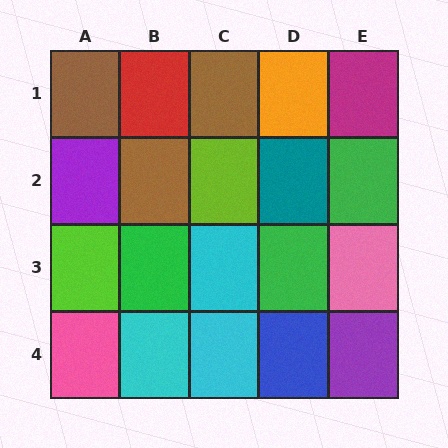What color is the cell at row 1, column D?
Orange.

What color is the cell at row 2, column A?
Purple.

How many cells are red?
1 cell is red.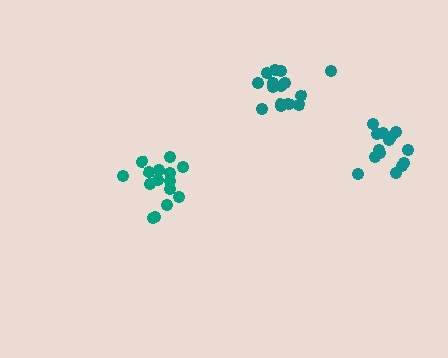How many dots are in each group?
Group 1: 16 dots, Group 2: 15 dots, Group 3: 14 dots (45 total).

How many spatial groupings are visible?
There are 3 spatial groupings.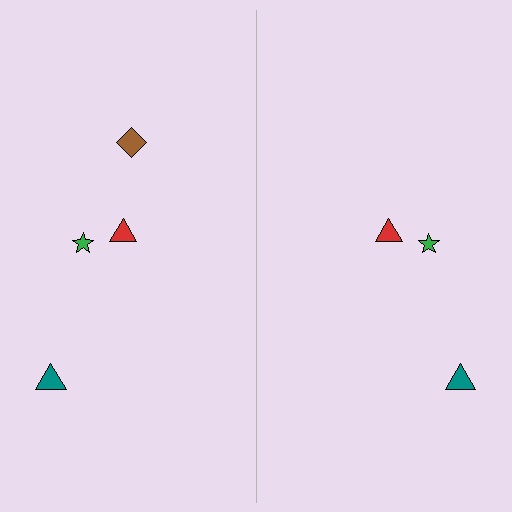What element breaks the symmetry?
A brown diamond is missing from the right side.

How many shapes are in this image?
There are 7 shapes in this image.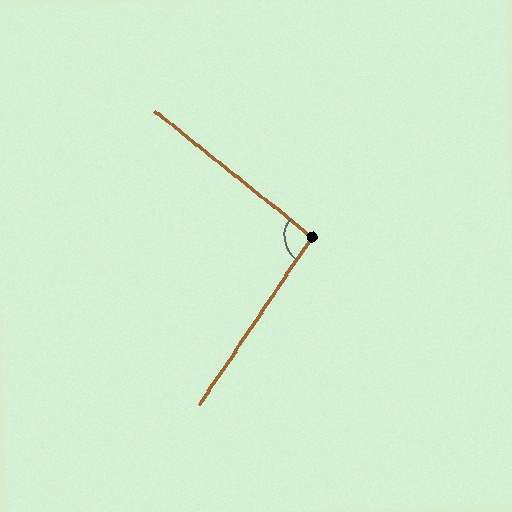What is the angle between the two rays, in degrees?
Approximately 95 degrees.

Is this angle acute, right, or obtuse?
It is approximately a right angle.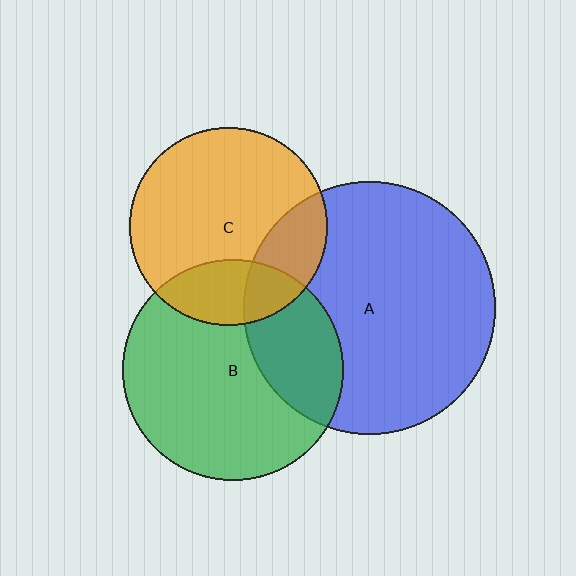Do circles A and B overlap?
Yes.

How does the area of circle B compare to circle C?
Approximately 1.2 times.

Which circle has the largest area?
Circle A (blue).